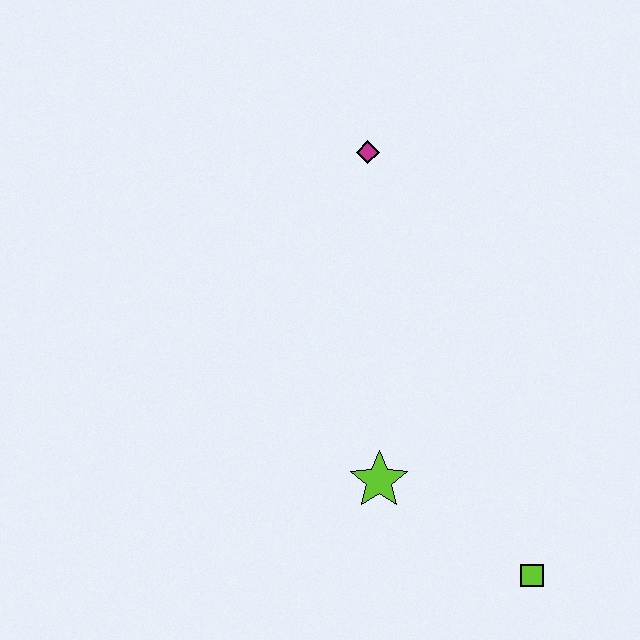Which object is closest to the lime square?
The lime star is closest to the lime square.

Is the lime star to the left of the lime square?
Yes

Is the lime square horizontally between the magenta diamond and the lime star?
No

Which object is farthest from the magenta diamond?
The lime square is farthest from the magenta diamond.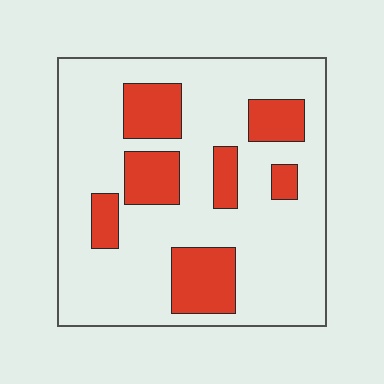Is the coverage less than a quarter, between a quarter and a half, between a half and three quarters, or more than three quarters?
Less than a quarter.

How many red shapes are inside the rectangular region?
7.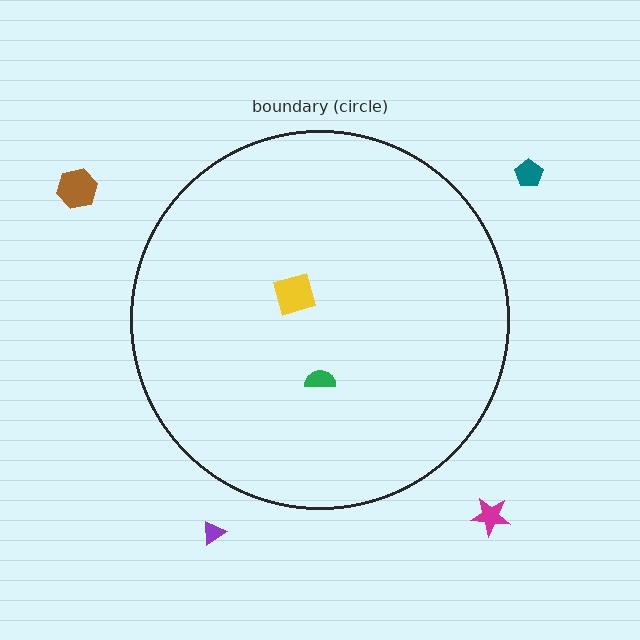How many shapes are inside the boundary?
2 inside, 4 outside.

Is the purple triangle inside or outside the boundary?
Outside.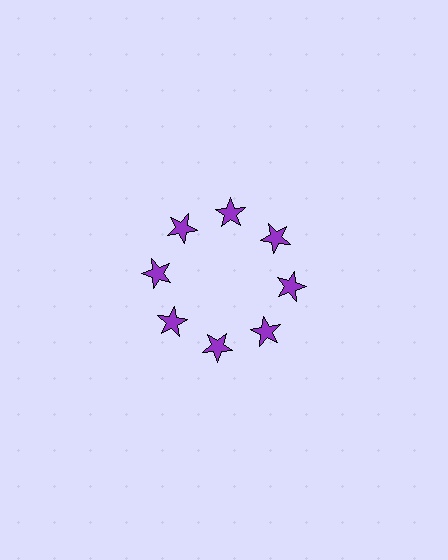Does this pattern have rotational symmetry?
Yes, this pattern has 8-fold rotational symmetry. It looks the same after rotating 45 degrees around the center.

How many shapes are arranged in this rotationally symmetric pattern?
There are 8 shapes, arranged in 8 groups of 1.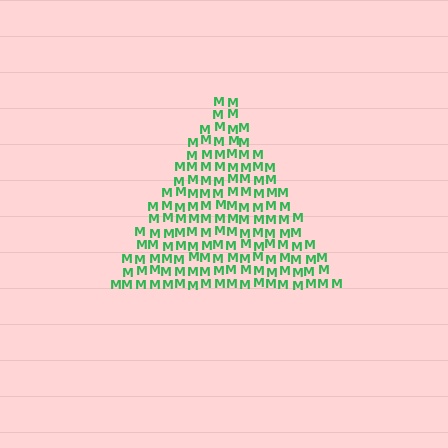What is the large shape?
The large shape is a triangle.